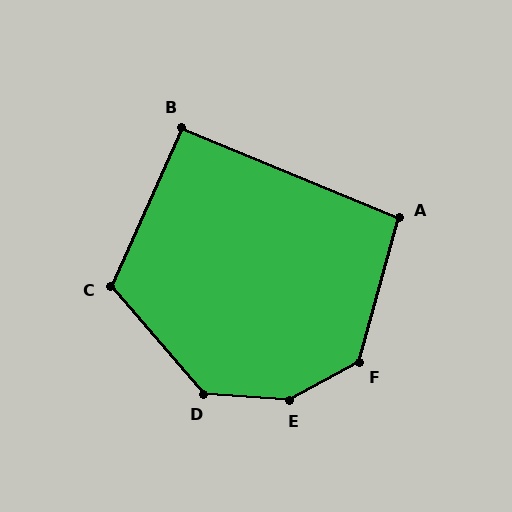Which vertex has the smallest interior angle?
B, at approximately 92 degrees.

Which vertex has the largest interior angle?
E, at approximately 148 degrees.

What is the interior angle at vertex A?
Approximately 97 degrees (obtuse).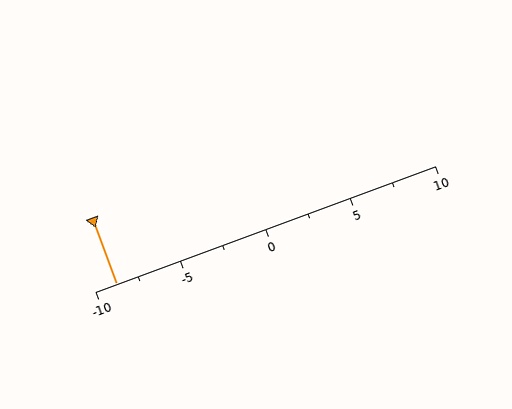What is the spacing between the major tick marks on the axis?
The major ticks are spaced 5 apart.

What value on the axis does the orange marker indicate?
The marker indicates approximately -8.8.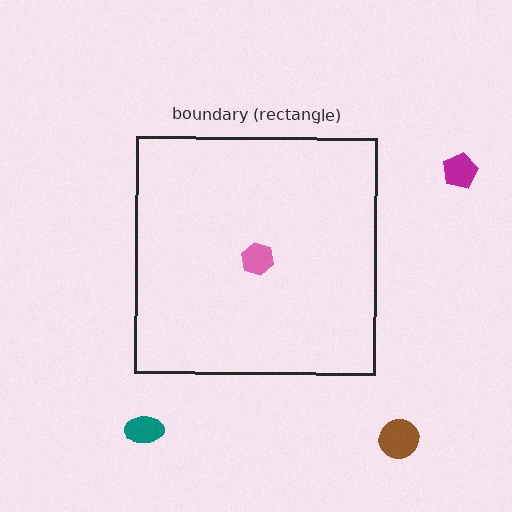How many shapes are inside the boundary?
1 inside, 3 outside.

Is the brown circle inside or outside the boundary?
Outside.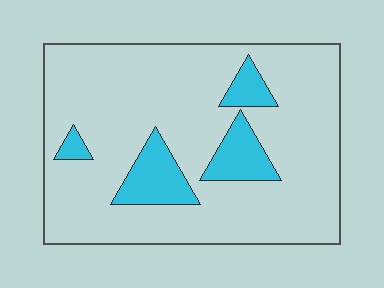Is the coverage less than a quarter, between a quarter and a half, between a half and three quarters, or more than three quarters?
Less than a quarter.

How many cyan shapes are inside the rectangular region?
4.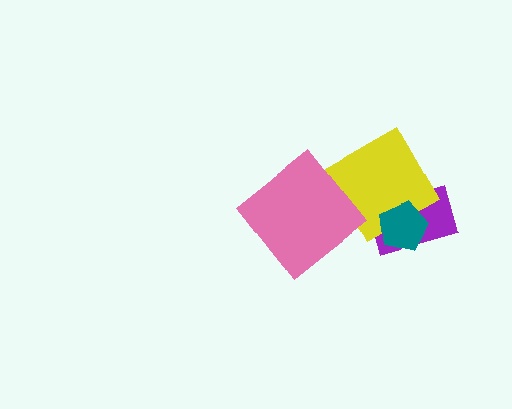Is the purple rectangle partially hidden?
Yes, it is partially covered by another shape.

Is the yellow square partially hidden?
Yes, it is partially covered by another shape.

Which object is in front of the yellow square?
The teal pentagon is in front of the yellow square.